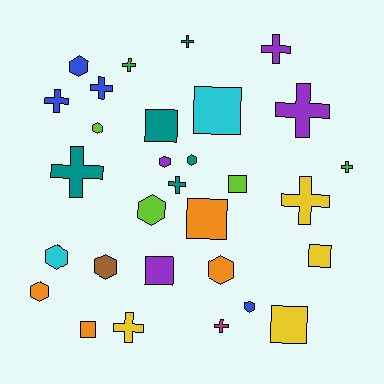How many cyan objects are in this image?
There are 2 cyan objects.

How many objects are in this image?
There are 30 objects.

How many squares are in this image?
There are 8 squares.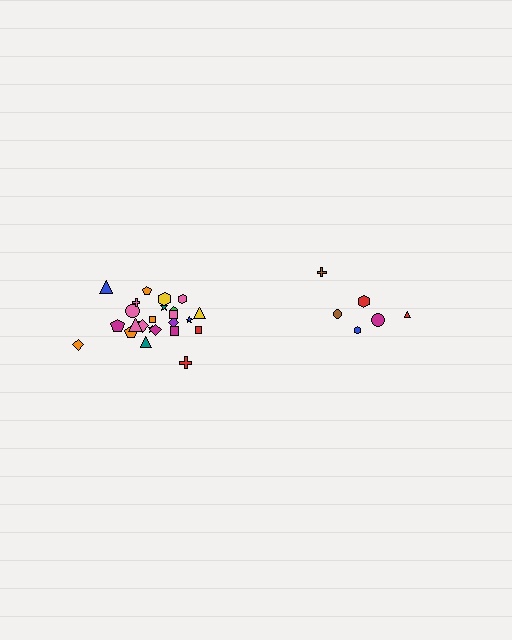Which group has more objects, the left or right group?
The left group.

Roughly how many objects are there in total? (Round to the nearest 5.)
Roughly 30 objects in total.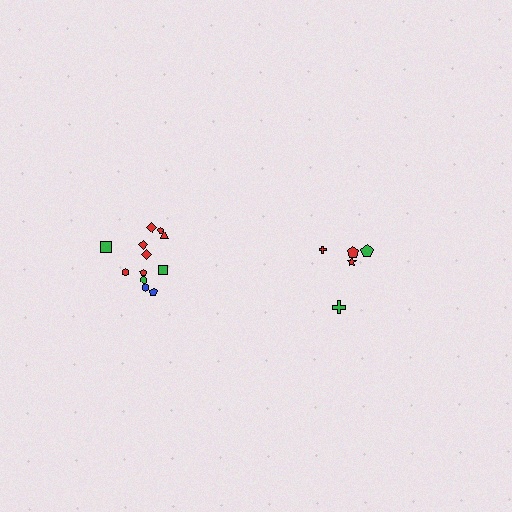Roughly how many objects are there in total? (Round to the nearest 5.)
Roughly 15 objects in total.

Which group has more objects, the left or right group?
The left group.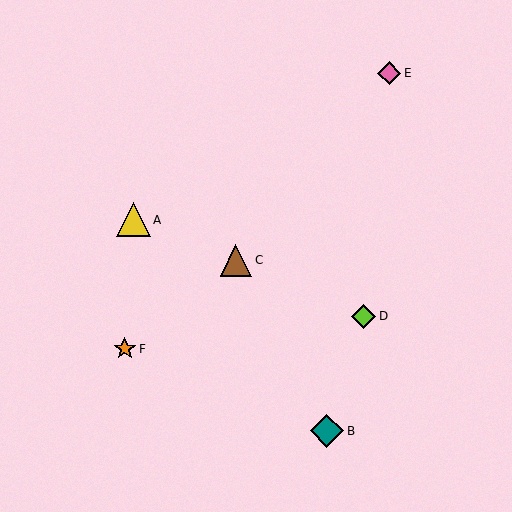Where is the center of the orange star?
The center of the orange star is at (125, 349).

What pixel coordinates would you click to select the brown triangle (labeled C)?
Click at (236, 260) to select the brown triangle C.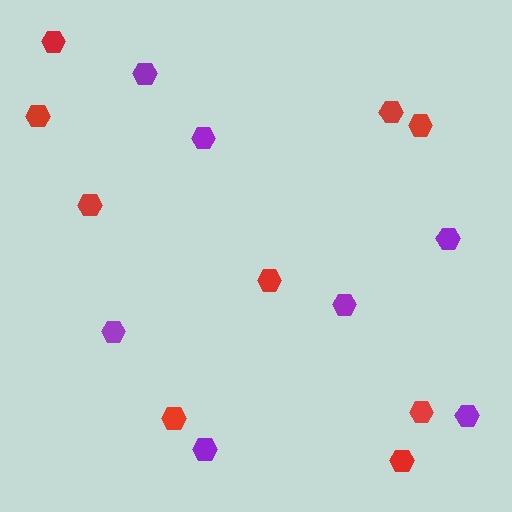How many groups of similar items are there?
There are 2 groups: one group of purple hexagons (7) and one group of red hexagons (9).